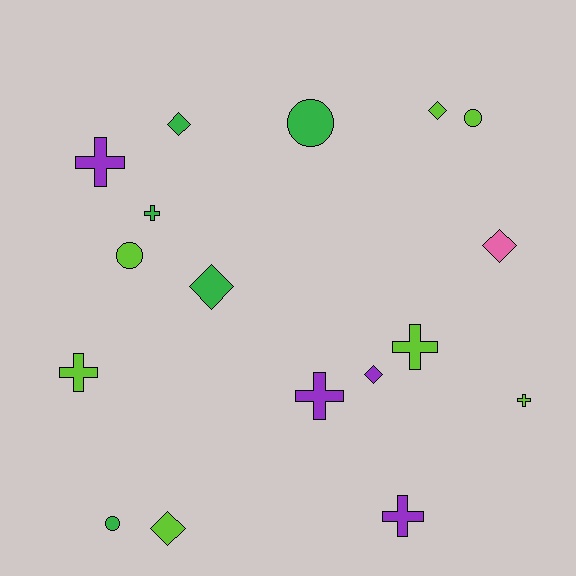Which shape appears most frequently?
Cross, with 7 objects.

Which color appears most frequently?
Lime, with 7 objects.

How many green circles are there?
There are 2 green circles.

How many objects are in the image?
There are 17 objects.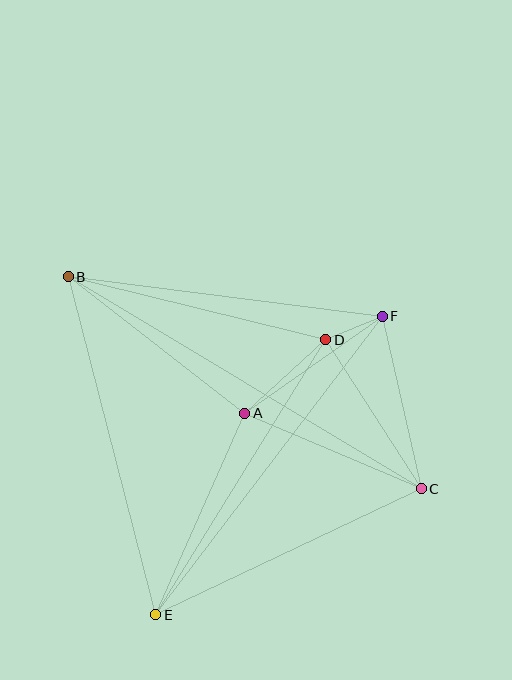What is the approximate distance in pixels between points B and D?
The distance between B and D is approximately 265 pixels.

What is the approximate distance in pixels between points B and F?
The distance between B and F is approximately 317 pixels.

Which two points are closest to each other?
Points D and F are closest to each other.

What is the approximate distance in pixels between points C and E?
The distance between C and E is approximately 294 pixels.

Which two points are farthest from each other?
Points B and C are farthest from each other.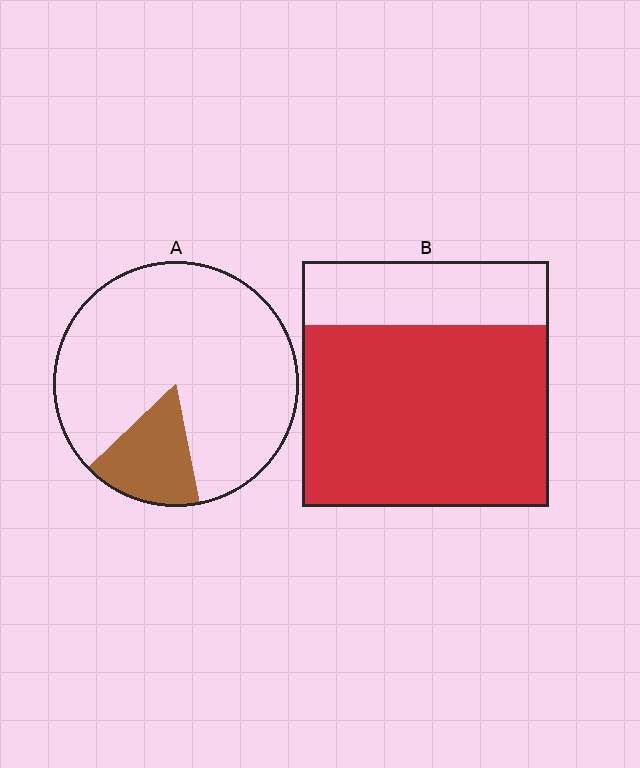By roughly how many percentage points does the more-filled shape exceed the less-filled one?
By roughly 60 percentage points (B over A).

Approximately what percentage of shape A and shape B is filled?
A is approximately 15% and B is approximately 75%.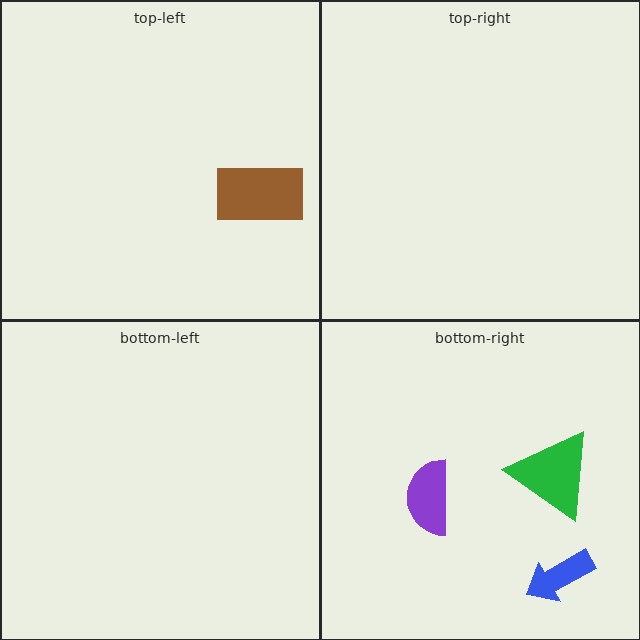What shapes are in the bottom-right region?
The green triangle, the purple semicircle, the blue arrow.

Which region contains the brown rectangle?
The top-left region.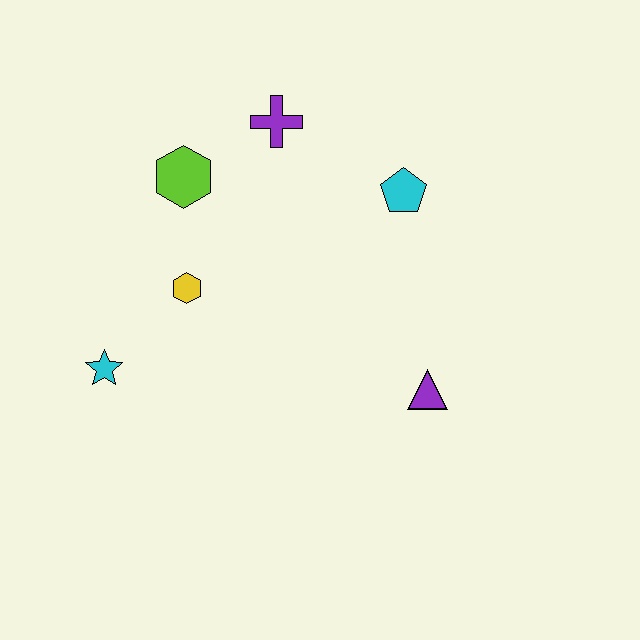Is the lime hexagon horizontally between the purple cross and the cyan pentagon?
No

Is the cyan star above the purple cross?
No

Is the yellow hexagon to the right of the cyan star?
Yes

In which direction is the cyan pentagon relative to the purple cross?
The cyan pentagon is to the right of the purple cross.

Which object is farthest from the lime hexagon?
The purple triangle is farthest from the lime hexagon.